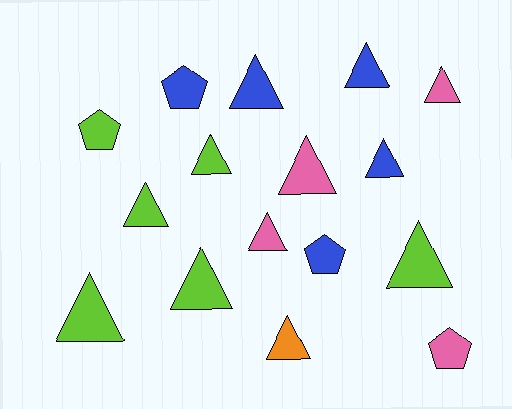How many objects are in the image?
There are 16 objects.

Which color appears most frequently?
Lime, with 6 objects.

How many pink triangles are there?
There are 3 pink triangles.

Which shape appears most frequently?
Triangle, with 12 objects.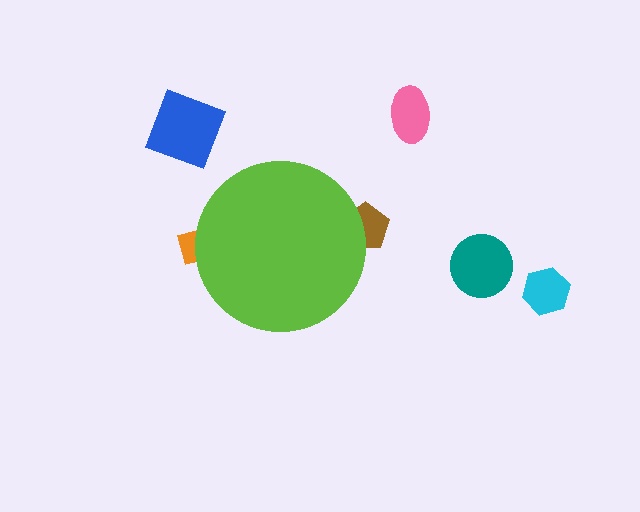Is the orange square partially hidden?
Yes, the orange square is partially hidden behind the lime circle.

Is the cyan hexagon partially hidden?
No, the cyan hexagon is fully visible.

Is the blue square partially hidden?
No, the blue square is fully visible.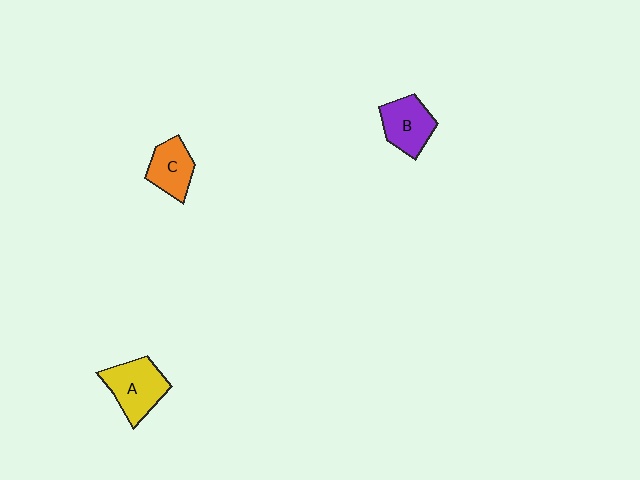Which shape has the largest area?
Shape A (yellow).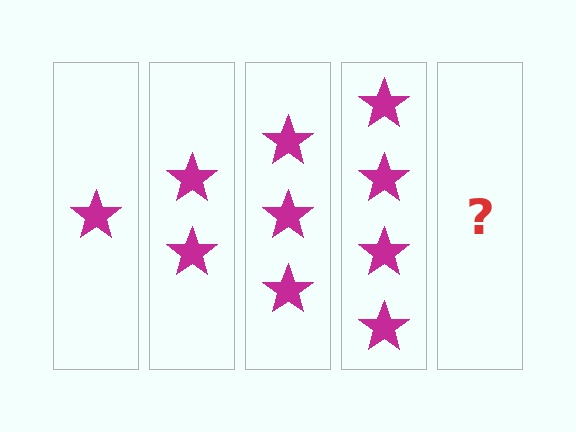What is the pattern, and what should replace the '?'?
The pattern is that each step adds one more star. The '?' should be 5 stars.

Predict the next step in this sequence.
The next step is 5 stars.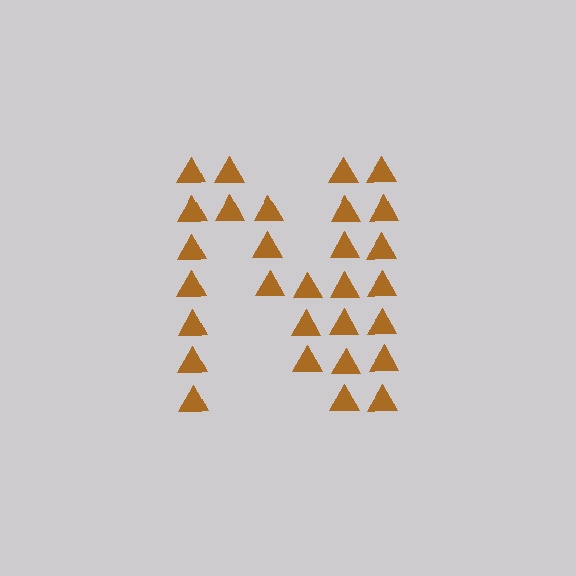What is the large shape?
The large shape is the letter N.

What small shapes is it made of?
It is made of small triangles.